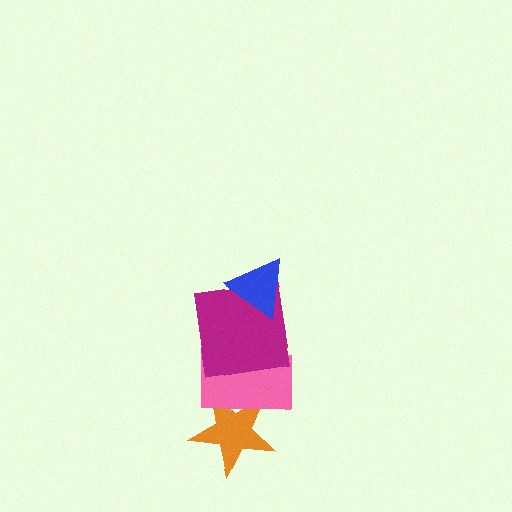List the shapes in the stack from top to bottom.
From top to bottom: the blue triangle, the magenta square, the pink rectangle, the orange star.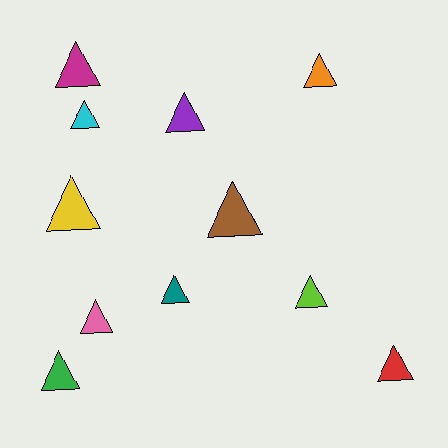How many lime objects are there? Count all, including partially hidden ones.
There is 1 lime object.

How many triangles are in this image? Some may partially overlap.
There are 11 triangles.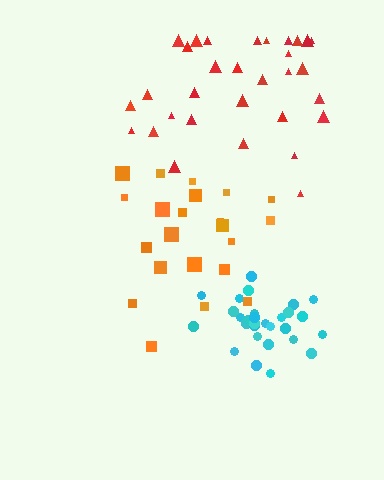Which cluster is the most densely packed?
Cyan.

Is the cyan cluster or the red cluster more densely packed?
Cyan.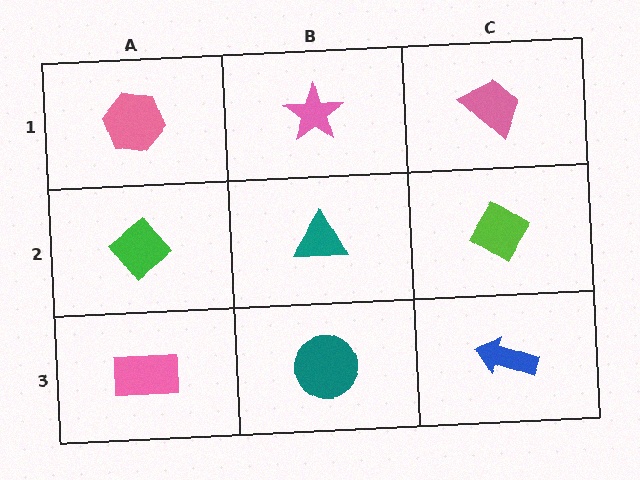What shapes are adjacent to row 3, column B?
A teal triangle (row 2, column B), a pink rectangle (row 3, column A), a blue arrow (row 3, column C).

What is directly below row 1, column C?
A lime diamond.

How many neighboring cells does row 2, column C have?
3.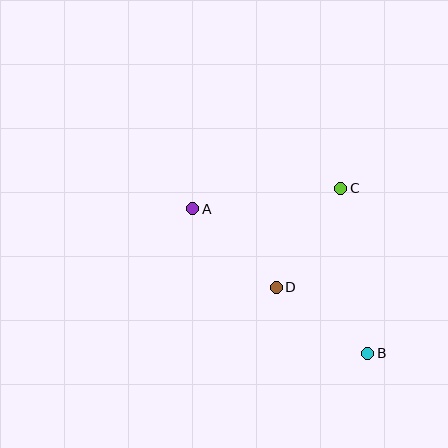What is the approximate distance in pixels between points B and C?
The distance between B and C is approximately 167 pixels.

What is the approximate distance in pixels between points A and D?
The distance between A and D is approximately 115 pixels.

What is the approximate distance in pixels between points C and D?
The distance between C and D is approximately 118 pixels.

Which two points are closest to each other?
Points B and D are closest to each other.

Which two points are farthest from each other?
Points A and B are farthest from each other.